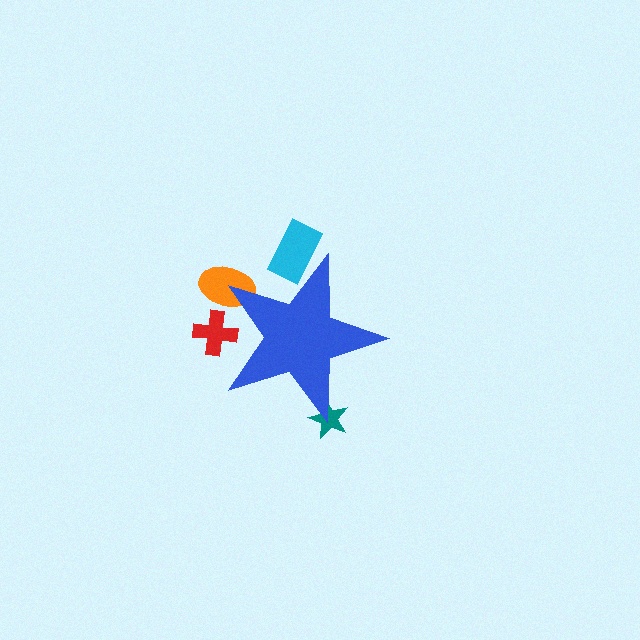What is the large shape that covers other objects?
A blue star.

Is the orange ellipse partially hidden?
Yes, the orange ellipse is partially hidden behind the blue star.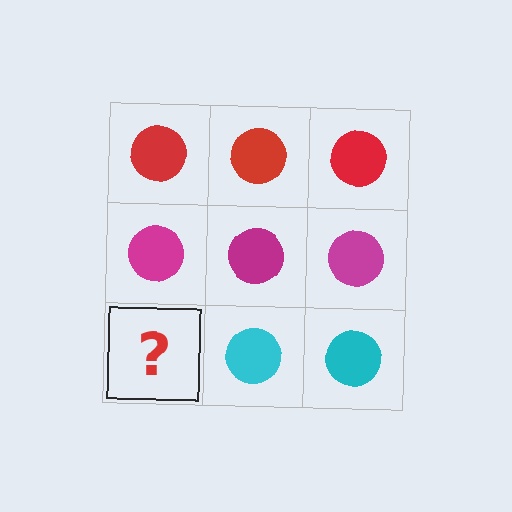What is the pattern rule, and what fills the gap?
The rule is that each row has a consistent color. The gap should be filled with a cyan circle.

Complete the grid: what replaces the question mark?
The question mark should be replaced with a cyan circle.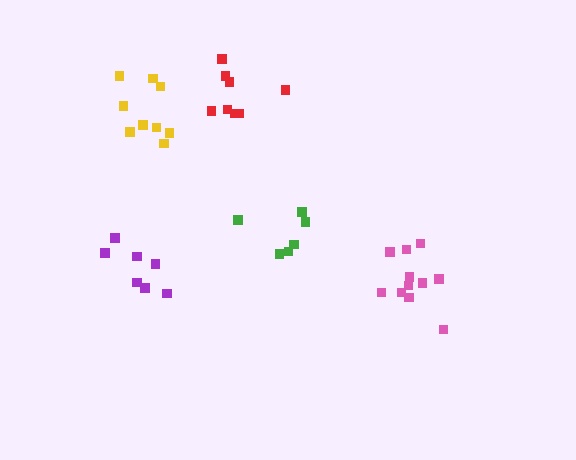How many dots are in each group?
Group 1: 11 dots, Group 2: 7 dots, Group 3: 9 dots, Group 4: 8 dots, Group 5: 6 dots (41 total).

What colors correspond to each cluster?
The clusters are colored: pink, purple, yellow, red, green.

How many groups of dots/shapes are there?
There are 5 groups.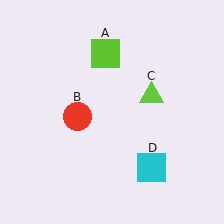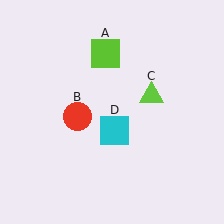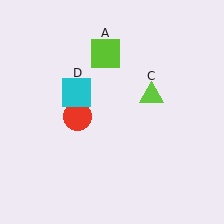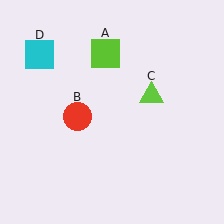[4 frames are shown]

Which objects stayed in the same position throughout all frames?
Lime square (object A) and red circle (object B) and lime triangle (object C) remained stationary.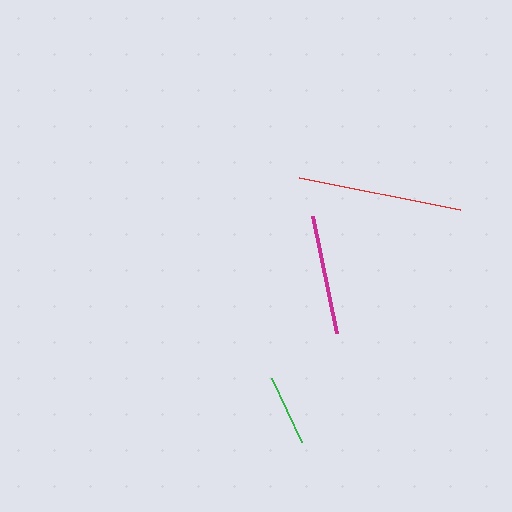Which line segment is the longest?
The red line is the longest at approximately 163 pixels.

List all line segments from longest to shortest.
From longest to shortest: red, magenta, green.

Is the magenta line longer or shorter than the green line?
The magenta line is longer than the green line.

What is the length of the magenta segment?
The magenta segment is approximately 120 pixels long.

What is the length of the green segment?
The green segment is approximately 71 pixels long.